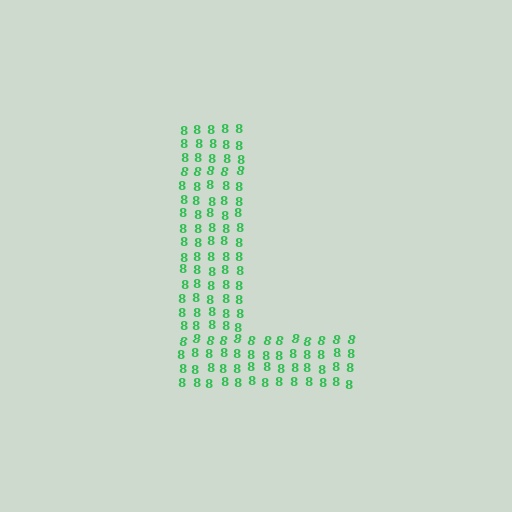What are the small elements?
The small elements are digit 8's.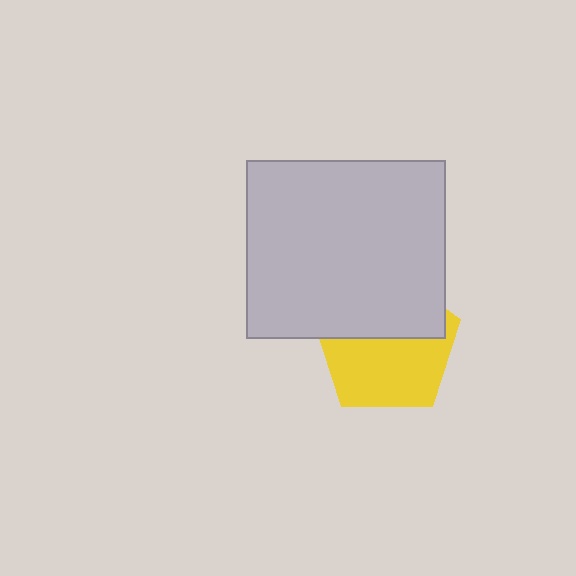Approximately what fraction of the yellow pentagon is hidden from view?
Roughly 45% of the yellow pentagon is hidden behind the light gray rectangle.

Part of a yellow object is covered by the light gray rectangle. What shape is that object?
It is a pentagon.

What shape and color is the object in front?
The object in front is a light gray rectangle.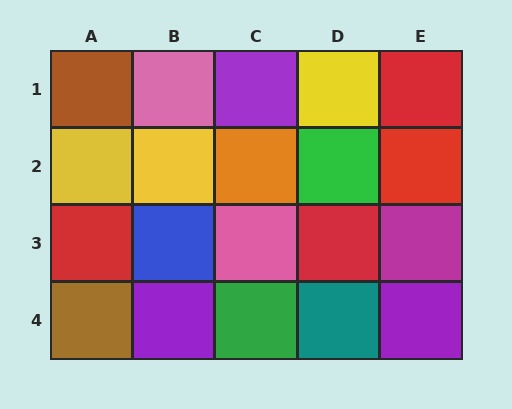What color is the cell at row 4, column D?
Teal.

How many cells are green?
2 cells are green.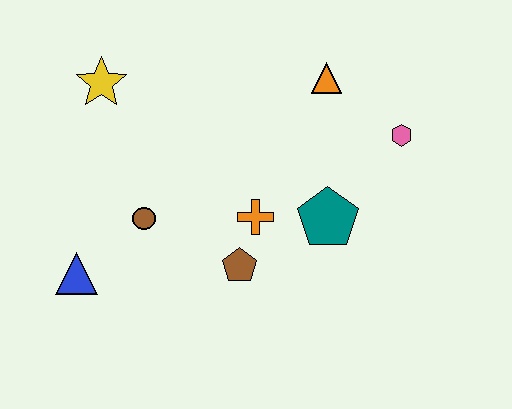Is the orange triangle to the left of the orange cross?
No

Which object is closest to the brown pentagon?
The orange cross is closest to the brown pentagon.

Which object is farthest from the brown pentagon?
The yellow star is farthest from the brown pentagon.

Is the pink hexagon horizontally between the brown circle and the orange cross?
No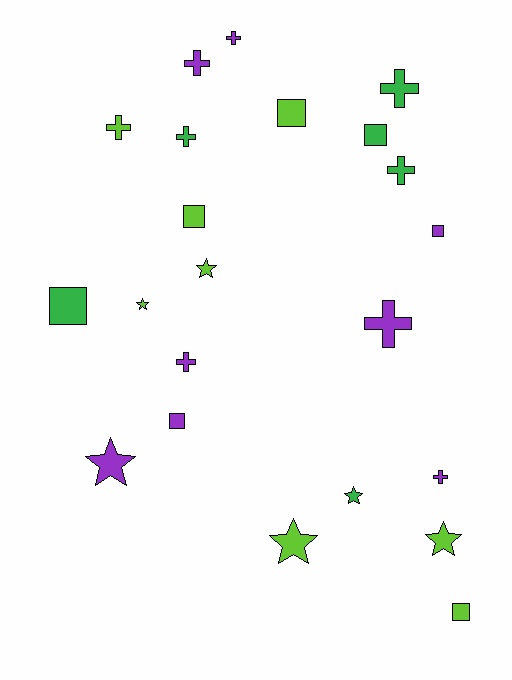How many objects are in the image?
There are 22 objects.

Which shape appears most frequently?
Cross, with 9 objects.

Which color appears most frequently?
Lime, with 8 objects.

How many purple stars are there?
There is 1 purple star.